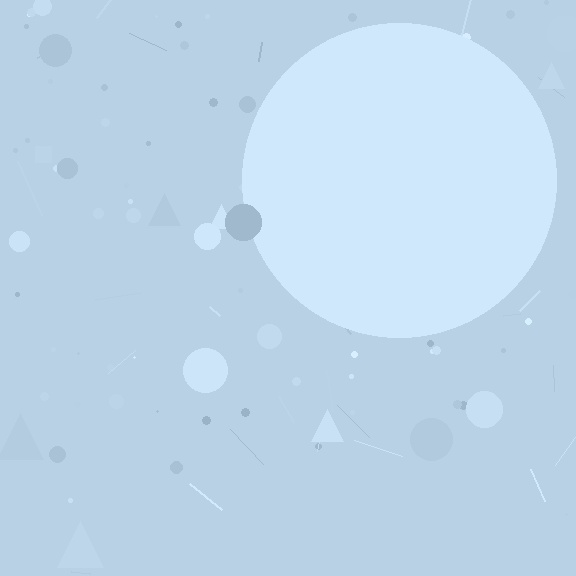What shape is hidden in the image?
A circle is hidden in the image.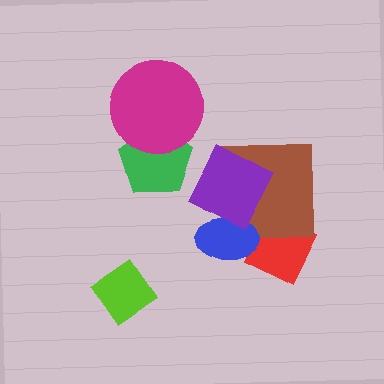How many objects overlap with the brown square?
3 objects overlap with the brown square.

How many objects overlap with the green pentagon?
1 object overlaps with the green pentagon.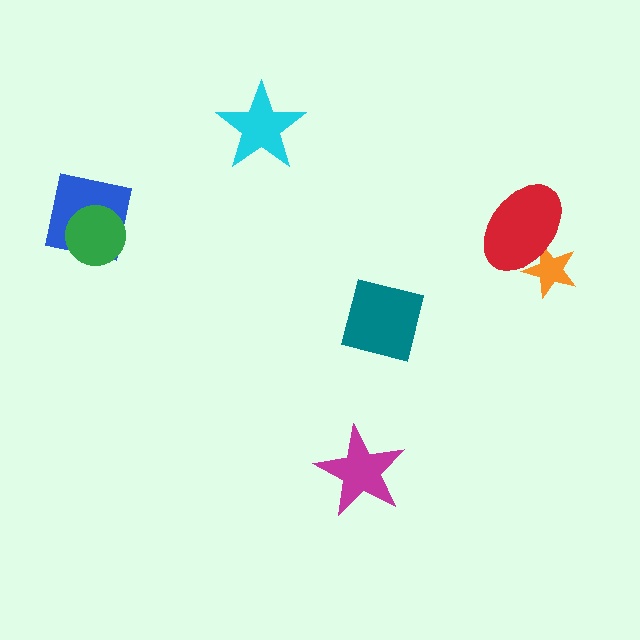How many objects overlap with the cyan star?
0 objects overlap with the cyan star.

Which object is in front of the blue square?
The green circle is in front of the blue square.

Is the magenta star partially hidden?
No, no other shape covers it.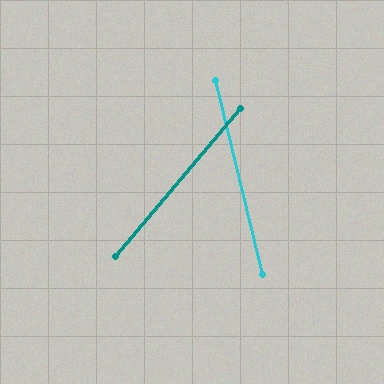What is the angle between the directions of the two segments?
Approximately 54 degrees.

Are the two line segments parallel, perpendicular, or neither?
Neither parallel nor perpendicular — they differ by about 54°.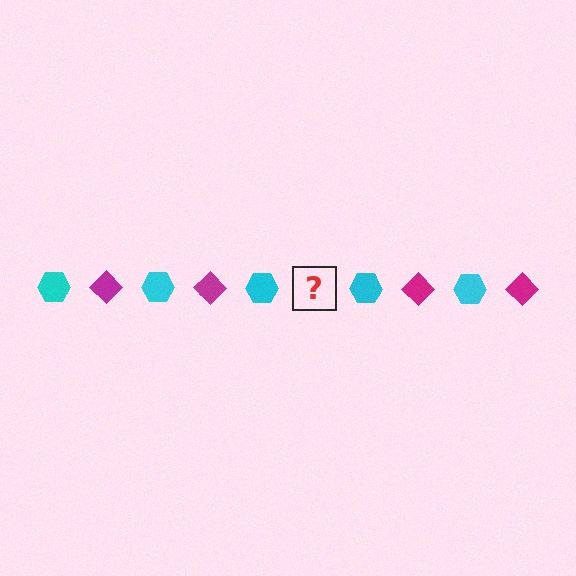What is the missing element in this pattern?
The missing element is a magenta diamond.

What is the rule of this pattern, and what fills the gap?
The rule is that the pattern alternates between cyan hexagon and magenta diamond. The gap should be filled with a magenta diamond.